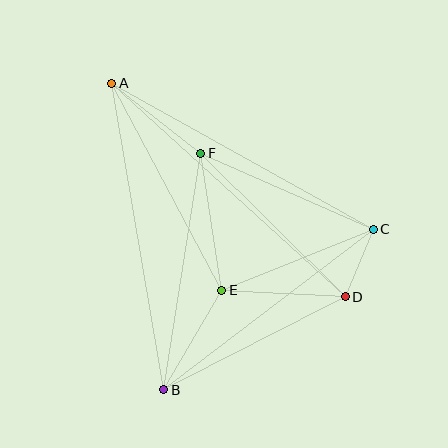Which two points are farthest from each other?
Points A and D are farthest from each other.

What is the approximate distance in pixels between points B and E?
The distance between B and E is approximately 115 pixels.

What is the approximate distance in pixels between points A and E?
The distance between A and E is approximately 234 pixels.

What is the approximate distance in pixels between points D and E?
The distance between D and E is approximately 124 pixels.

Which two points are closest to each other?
Points C and D are closest to each other.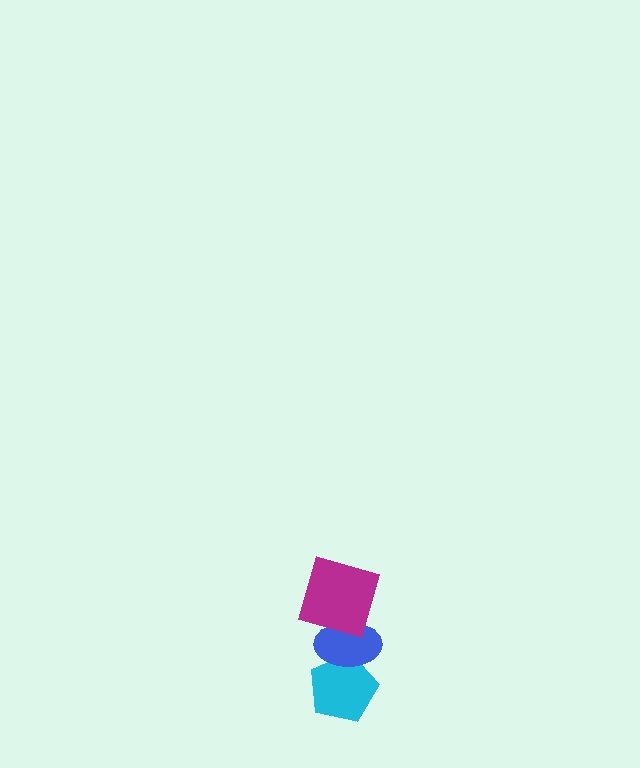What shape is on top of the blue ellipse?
The magenta square is on top of the blue ellipse.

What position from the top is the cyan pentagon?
The cyan pentagon is 3rd from the top.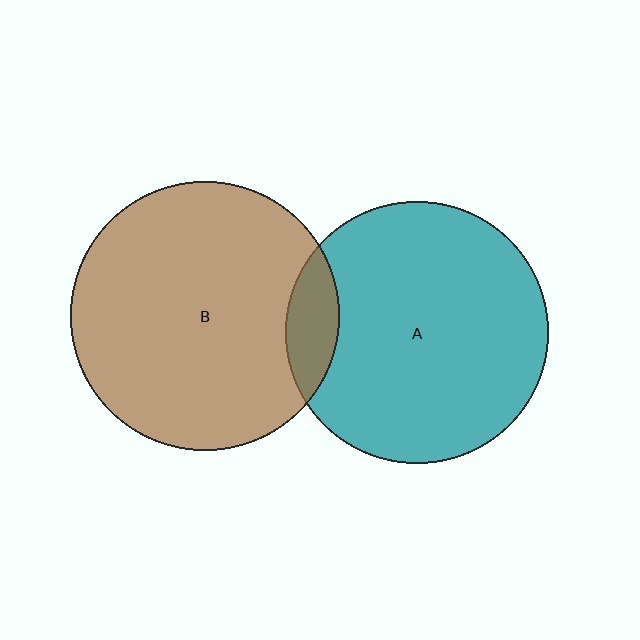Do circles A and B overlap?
Yes.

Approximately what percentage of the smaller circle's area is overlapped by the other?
Approximately 10%.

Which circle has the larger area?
Circle B (brown).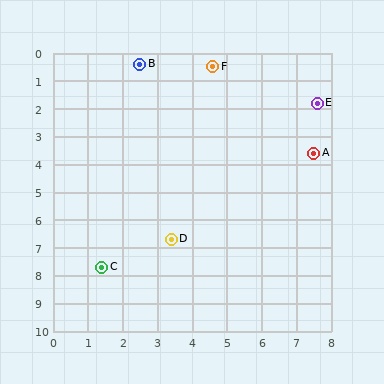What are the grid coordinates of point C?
Point C is at approximately (1.4, 7.7).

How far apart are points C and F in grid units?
Points C and F are about 7.9 grid units apart.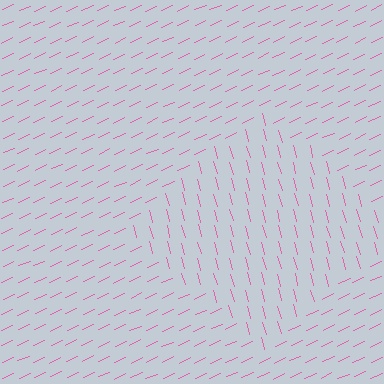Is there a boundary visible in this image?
Yes, there is a texture boundary formed by a change in line orientation.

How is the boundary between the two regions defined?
The boundary is defined purely by a change in line orientation (approximately 81 degrees difference). All lines are the same color and thickness.